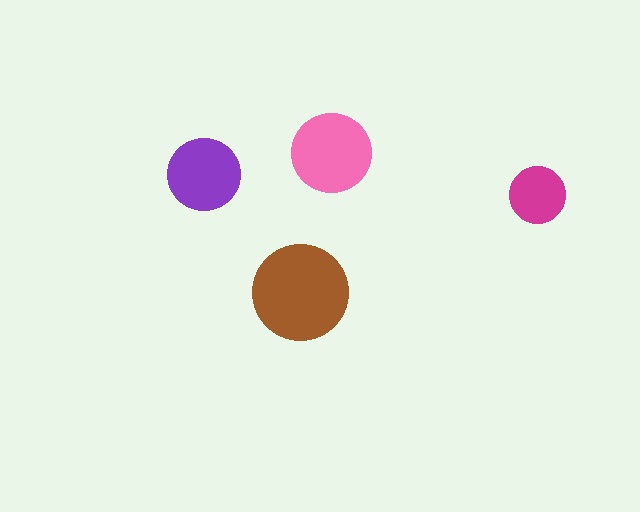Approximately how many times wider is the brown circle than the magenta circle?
About 1.5 times wider.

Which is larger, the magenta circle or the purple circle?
The purple one.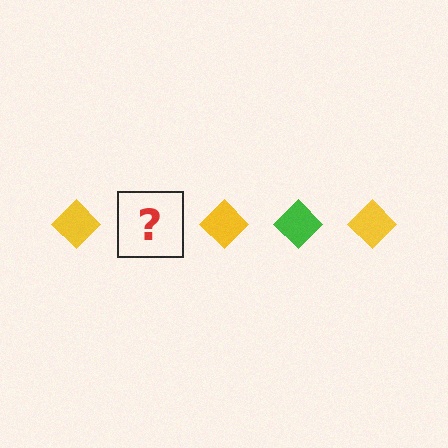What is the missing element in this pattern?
The missing element is a green diamond.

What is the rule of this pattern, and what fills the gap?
The rule is that the pattern cycles through yellow, green diamonds. The gap should be filled with a green diamond.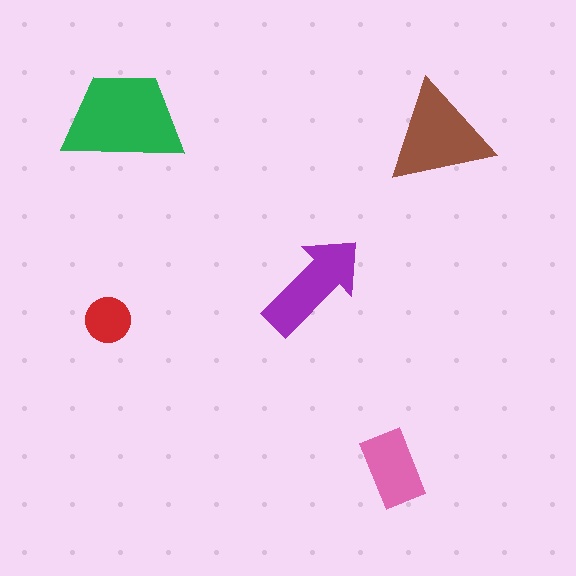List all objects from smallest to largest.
The red circle, the pink rectangle, the purple arrow, the brown triangle, the green trapezoid.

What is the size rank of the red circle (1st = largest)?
5th.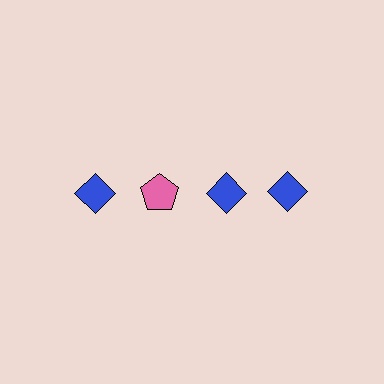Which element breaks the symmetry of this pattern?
The pink pentagon in the top row, second from left column breaks the symmetry. All other shapes are blue diamonds.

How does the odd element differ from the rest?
It differs in both color (pink instead of blue) and shape (pentagon instead of diamond).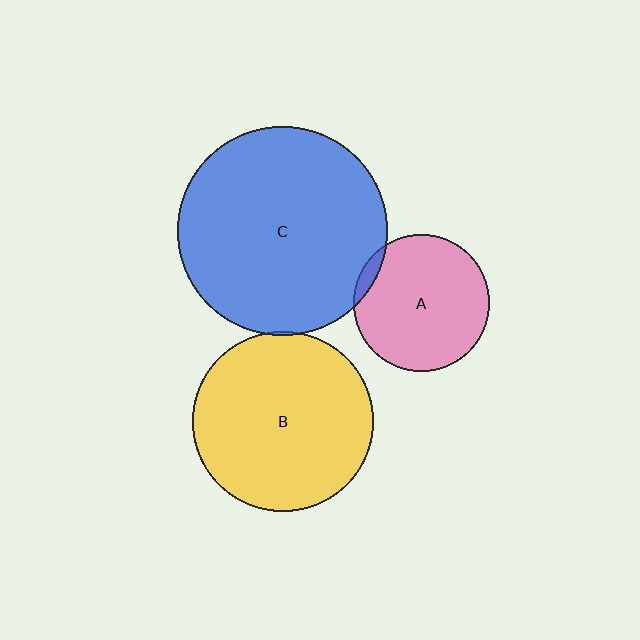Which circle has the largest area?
Circle C (blue).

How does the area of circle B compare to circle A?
Approximately 1.7 times.